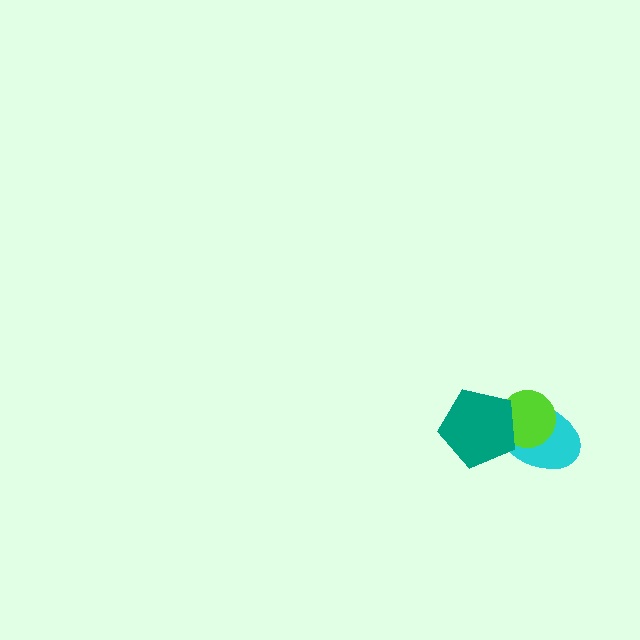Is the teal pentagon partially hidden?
No, no other shape covers it.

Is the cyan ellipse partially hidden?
Yes, it is partially covered by another shape.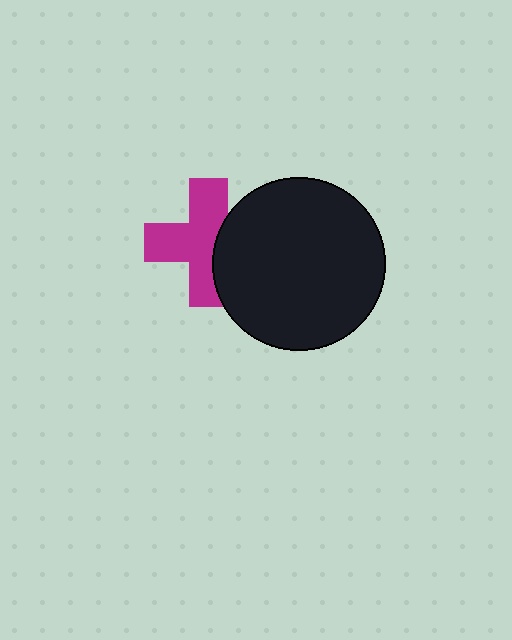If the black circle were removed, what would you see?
You would see the complete magenta cross.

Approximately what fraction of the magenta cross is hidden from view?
Roughly 33% of the magenta cross is hidden behind the black circle.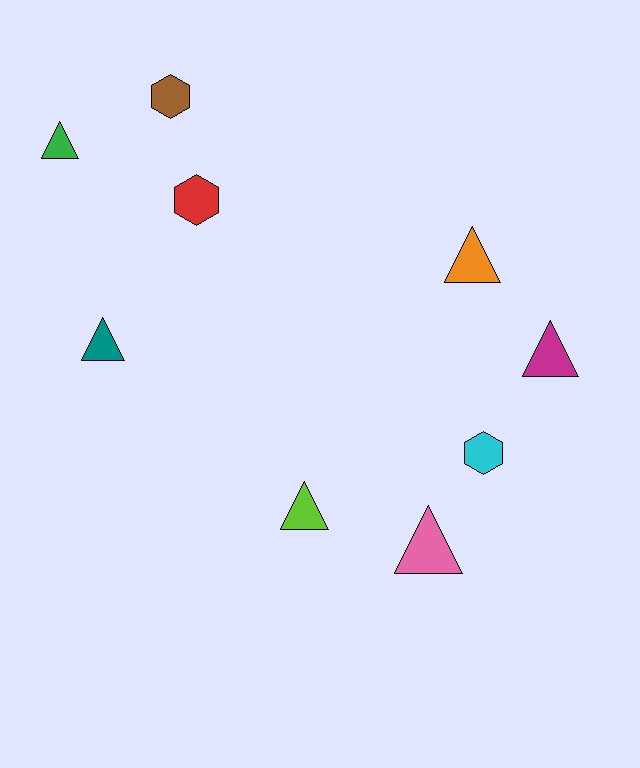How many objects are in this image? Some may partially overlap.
There are 9 objects.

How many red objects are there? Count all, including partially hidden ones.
There is 1 red object.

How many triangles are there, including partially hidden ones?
There are 6 triangles.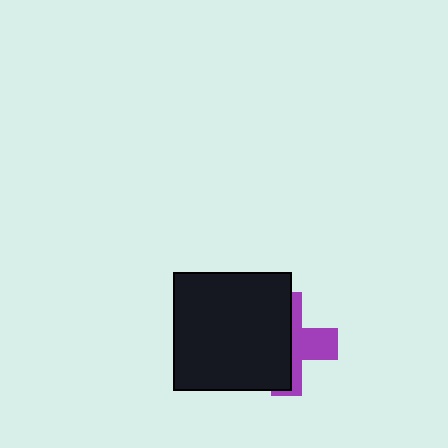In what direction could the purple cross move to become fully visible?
The purple cross could move right. That would shift it out from behind the black square entirely.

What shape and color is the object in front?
The object in front is a black square.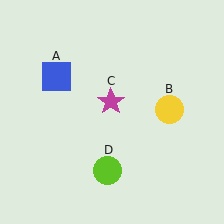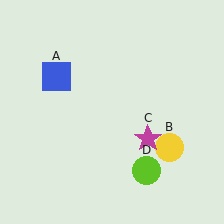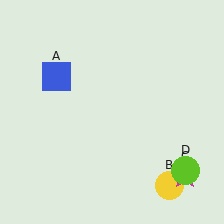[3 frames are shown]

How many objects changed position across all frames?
3 objects changed position: yellow circle (object B), magenta star (object C), lime circle (object D).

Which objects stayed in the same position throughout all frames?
Blue square (object A) remained stationary.